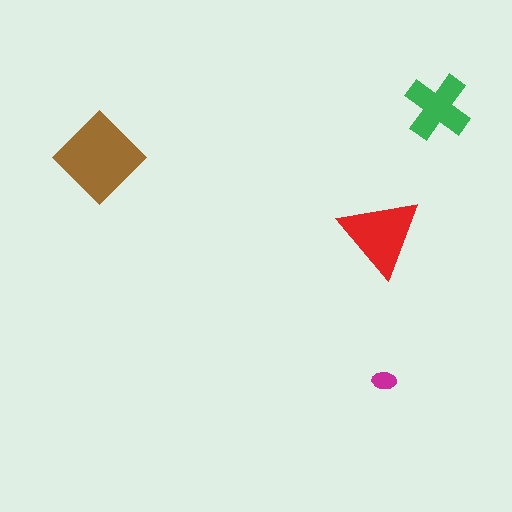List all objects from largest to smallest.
The brown diamond, the red triangle, the green cross, the magenta ellipse.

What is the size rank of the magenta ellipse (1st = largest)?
4th.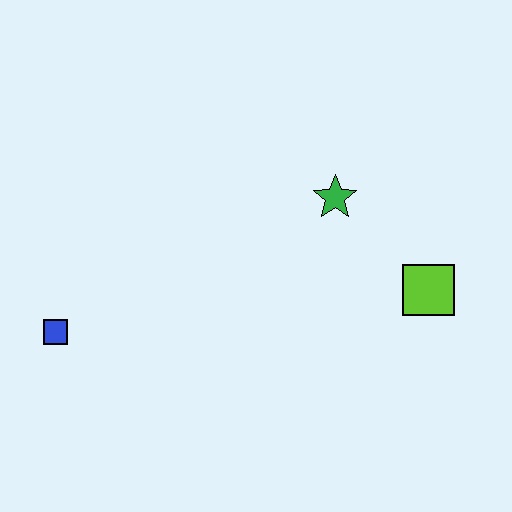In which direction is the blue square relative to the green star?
The blue square is to the left of the green star.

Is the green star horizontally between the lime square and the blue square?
Yes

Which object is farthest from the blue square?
The lime square is farthest from the blue square.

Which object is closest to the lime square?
The green star is closest to the lime square.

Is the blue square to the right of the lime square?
No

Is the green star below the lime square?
No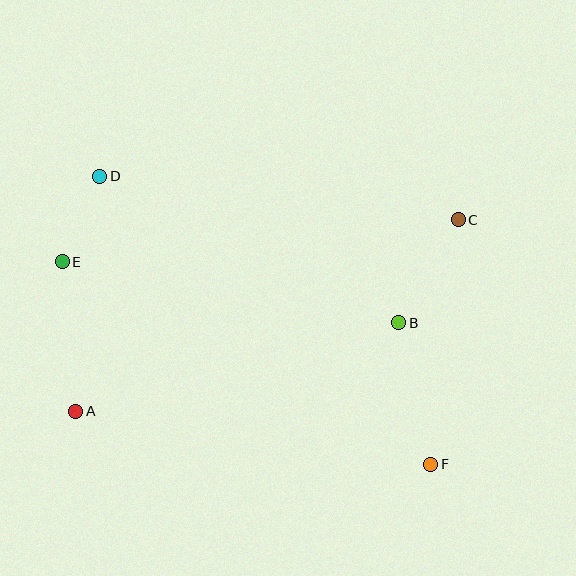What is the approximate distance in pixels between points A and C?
The distance between A and C is approximately 428 pixels.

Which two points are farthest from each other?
Points D and F are farthest from each other.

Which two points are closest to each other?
Points D and E are closest to each other.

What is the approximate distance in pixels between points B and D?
The distance between B and D is approximately 333 pixels.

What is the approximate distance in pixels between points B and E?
The distance between B and E is approximately 342 pixels.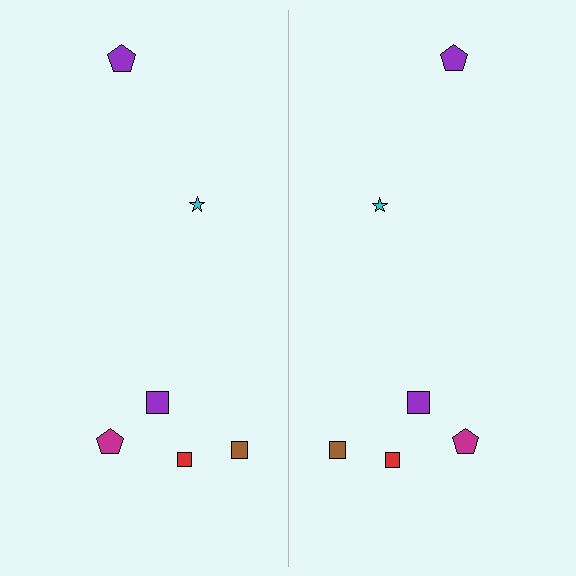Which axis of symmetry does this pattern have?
The pattern has a vertical axis of symmetry running through the center of the image.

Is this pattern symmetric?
Yes, this pattern has bilateral (reflection) symmetry.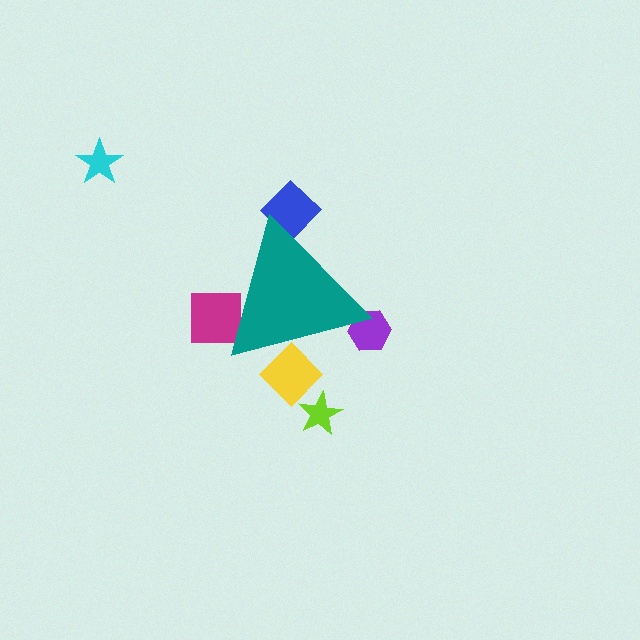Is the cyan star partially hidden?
No, the cyan star is fully visible.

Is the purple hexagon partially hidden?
Yes, the purple hexagon is partially hidden behind the teal triangle.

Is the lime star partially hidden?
No, the lime star is fully visible.